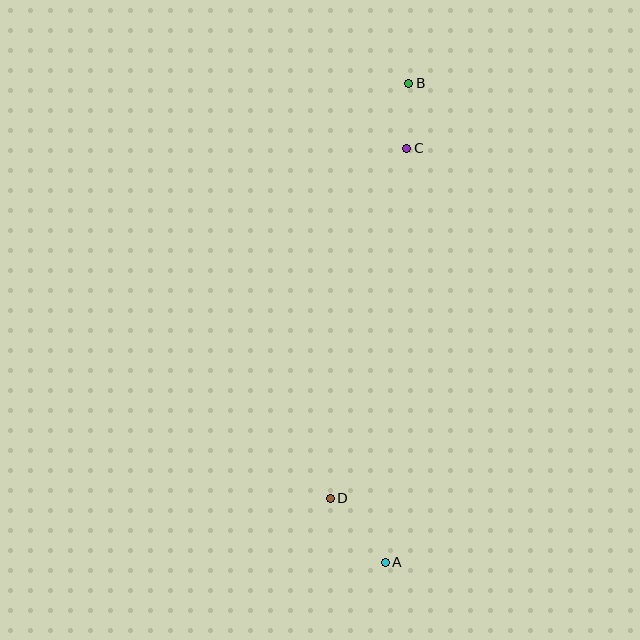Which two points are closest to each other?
Points B and C are closest to each other.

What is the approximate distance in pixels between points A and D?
The distance between A and D is approximately 84 pixels.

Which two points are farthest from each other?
Points A and B are farthest from each other.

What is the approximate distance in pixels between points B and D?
The distance between B and D is approximately 423 pixels.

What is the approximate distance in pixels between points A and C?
The distance between A and C is approximately 415 pixels.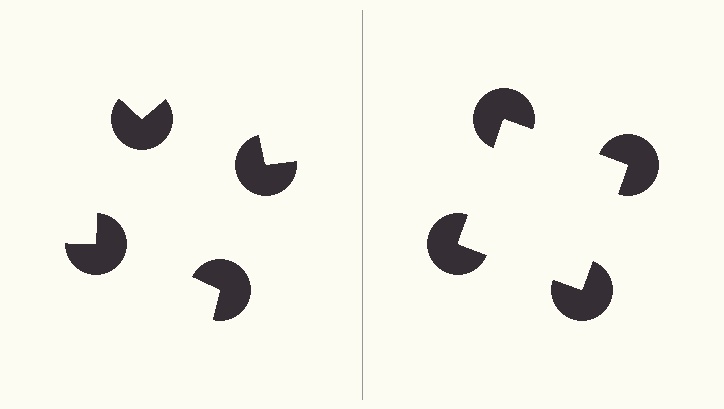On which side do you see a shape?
An illusory square appears on the right side. On the left side the wedge cuts are rotated, so no coherent shape forms.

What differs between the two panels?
The pac-man discs are positioned identically on both sides; only the wedge orientations differ. On the right they align to a square; on the left they are misaligned.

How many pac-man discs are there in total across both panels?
8 — 4 on each side.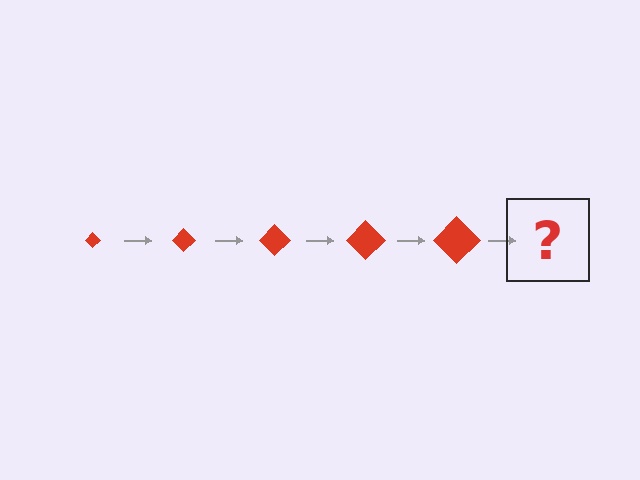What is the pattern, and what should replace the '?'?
The pattern is that the diamond gets progressively larger each step. The '?' should be a red diamond, larger than the previous one.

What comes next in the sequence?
The next element should be a red diamond, larger than the previous one.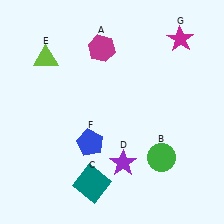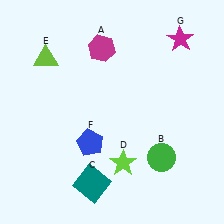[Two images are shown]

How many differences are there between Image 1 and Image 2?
There is 1 difference between the two images.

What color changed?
The star (D) changed from purple in Image 1 to lime in Image 2.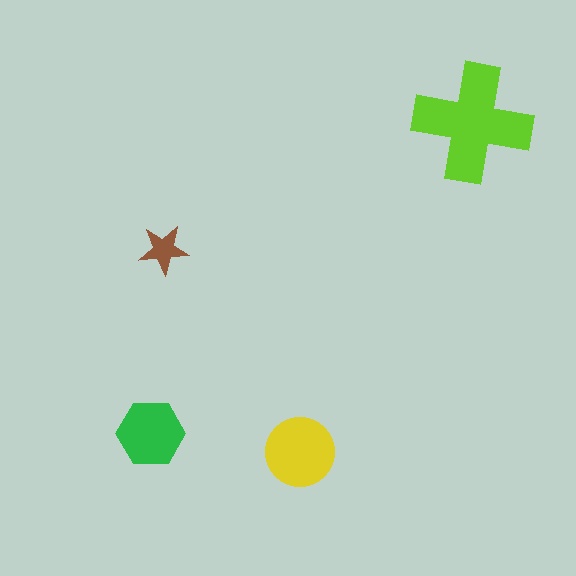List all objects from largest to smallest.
The lime cross, the yellow circle, the green hexagon, the brown star.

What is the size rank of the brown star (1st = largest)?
4th.